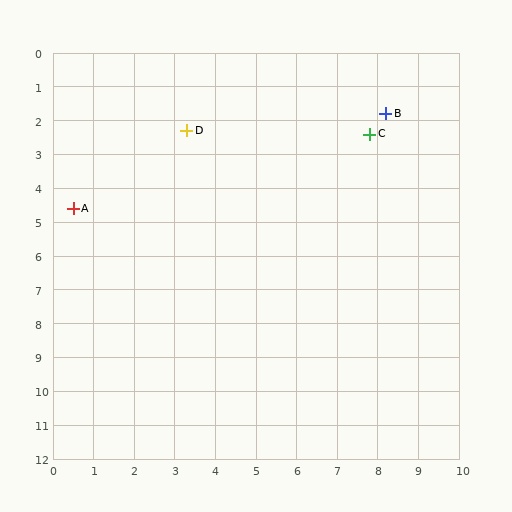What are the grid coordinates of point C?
Point C is at approximately (7.8, 2.4).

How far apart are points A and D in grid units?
Points A and D are about 3.6 grid units apart.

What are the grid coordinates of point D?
Point D is at approximately (3.3, 2.3).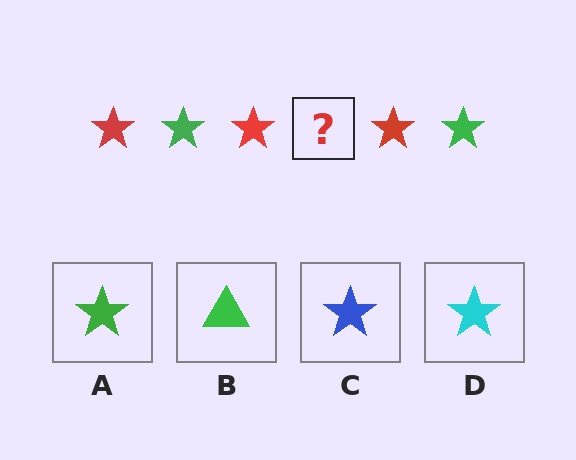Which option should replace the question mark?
Option A.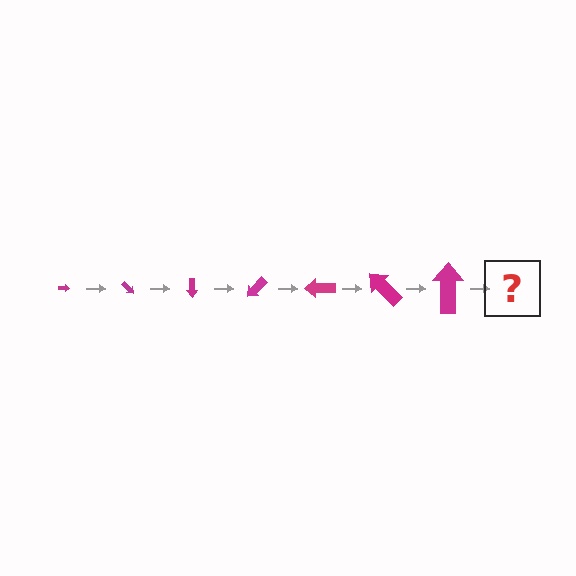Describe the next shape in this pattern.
It should be an arrow, larger than the previous one and rotated 315 degrees from the start.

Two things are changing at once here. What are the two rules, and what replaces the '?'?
The two rules are that the arrow grows larger each step and it rotates 45 degrees each step. The '?' should be an arrow, larger than the previous one and rotated 315 degrees from the start.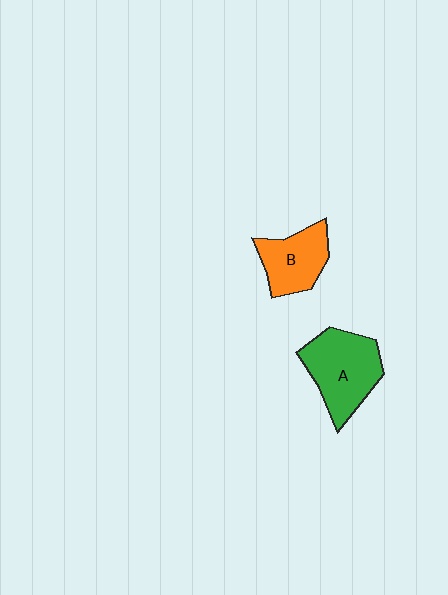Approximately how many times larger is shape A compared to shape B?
Approximately 1.4 times.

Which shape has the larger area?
Shape A (green).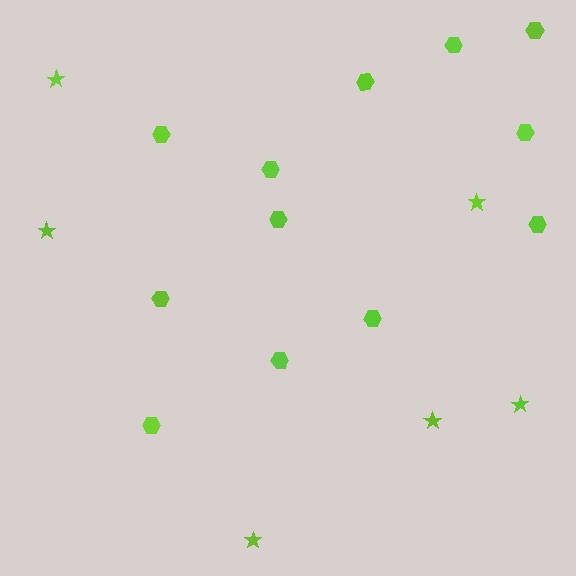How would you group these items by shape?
There are 2 groups: one group of hexagons (12) and one group of stars (6).